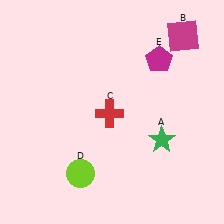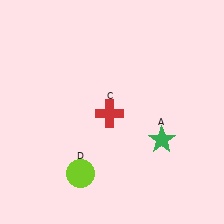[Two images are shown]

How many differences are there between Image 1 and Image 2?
There are 2 differences between the two images.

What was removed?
The magenta pentagon (E), the magenta square (B) were removed in Image 2.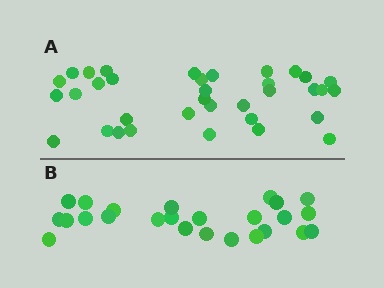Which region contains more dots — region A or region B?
Region A (the top region) has more dots.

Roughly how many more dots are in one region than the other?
Region A has roughly 10 or so more dots than region B.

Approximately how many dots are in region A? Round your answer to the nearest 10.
About 40 dots. (The exact count is 35, which rounds to 40.)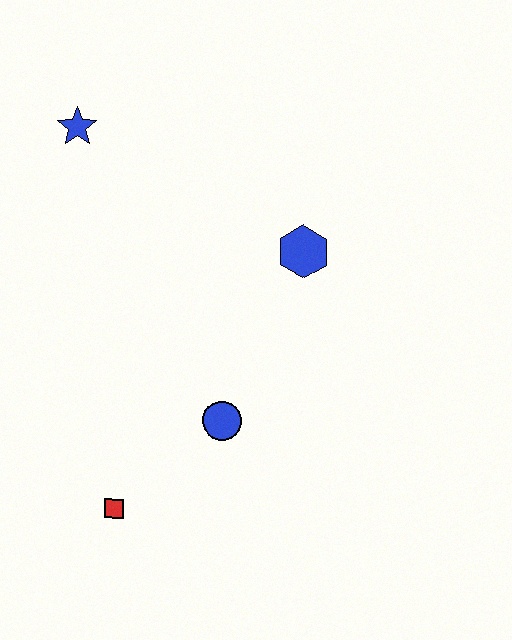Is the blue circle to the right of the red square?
Yes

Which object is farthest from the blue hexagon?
The red square is farthest from the blue hexagon.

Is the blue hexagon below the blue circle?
No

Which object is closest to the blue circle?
The red square is closest to the blue circle.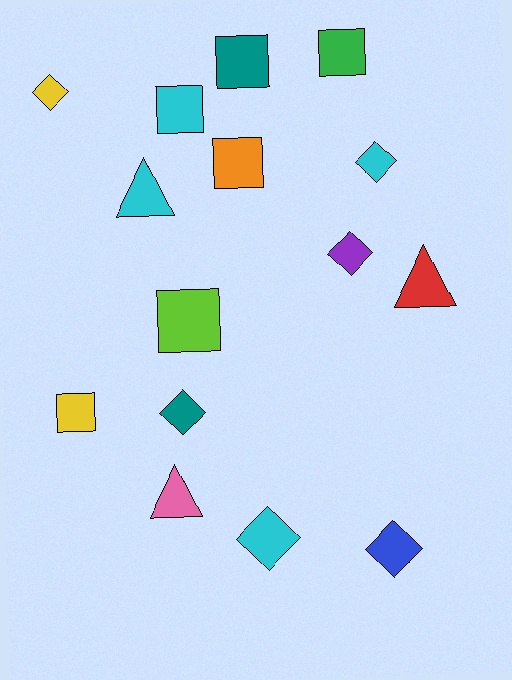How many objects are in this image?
There are 15 objects.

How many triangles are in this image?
There are 3 triangles.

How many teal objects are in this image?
There are 2 teal objects.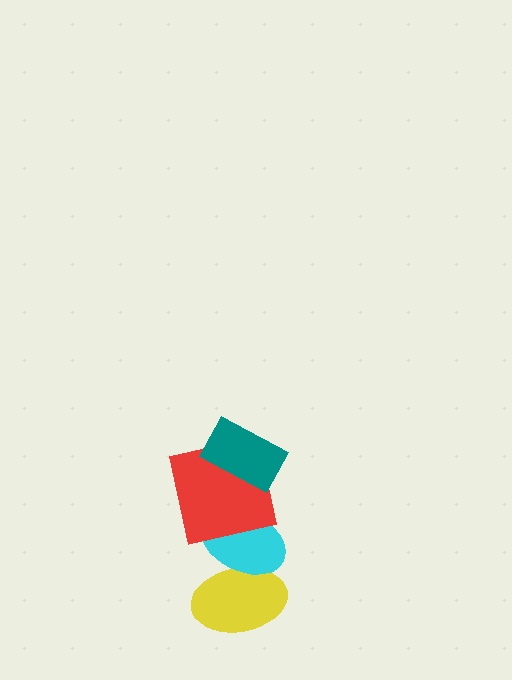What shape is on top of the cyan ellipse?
The red square is on top of the cyan ellipse.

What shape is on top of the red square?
The teal rectangle is on top of the red square.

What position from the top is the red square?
The red square is 2nd from the top.